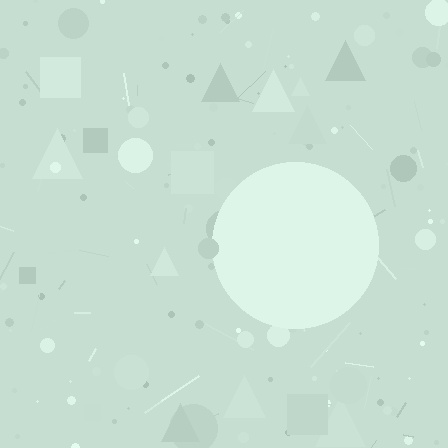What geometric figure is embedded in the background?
A circle is embedded in the background.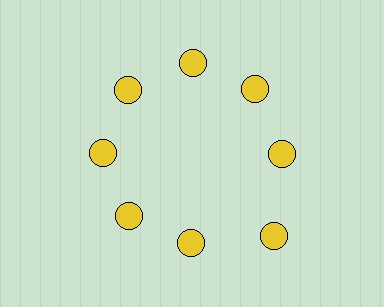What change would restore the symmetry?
The symmetry would be restored by moving it inward, back onto the ring so that all 8 circles sit at equal angles and equal distance from the center.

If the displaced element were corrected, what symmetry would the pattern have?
It would have 8-fold rotational symmetry — the pattern would map onto itself every 45 degrees.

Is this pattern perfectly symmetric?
No. The 8 yellow circles are arranged in a ring, but one element near the 4 o'clock position is pushed outward from the center, breaking the 8-fold rotational symmetry.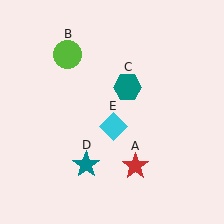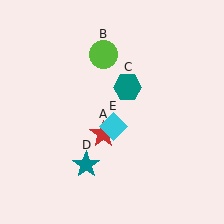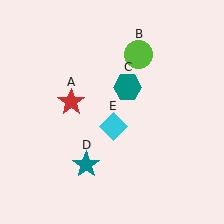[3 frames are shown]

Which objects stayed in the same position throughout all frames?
Teal hexagon (object C) and teal star (object D) and cyan diamond (object E) remained stationary.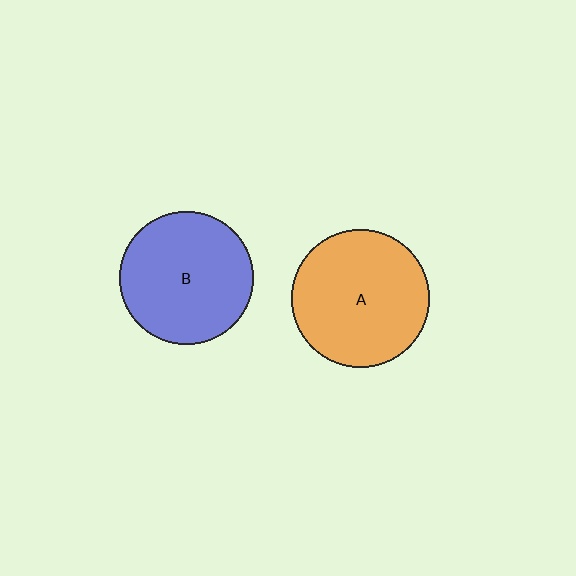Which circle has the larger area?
Circle A (orange).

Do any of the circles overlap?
No, none of the circles overlap.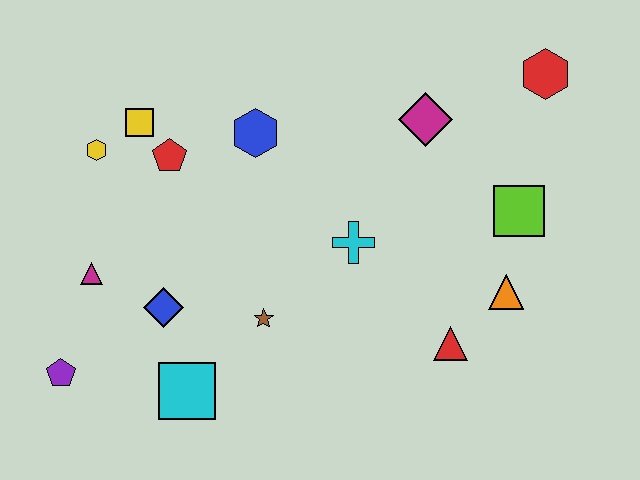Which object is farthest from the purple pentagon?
The red hexagon is farthest from the purple pentagon.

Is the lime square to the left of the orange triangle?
No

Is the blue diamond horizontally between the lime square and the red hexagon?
No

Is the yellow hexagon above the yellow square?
No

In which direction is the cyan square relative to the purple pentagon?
The cyan square is to the right of the purple pentagon.